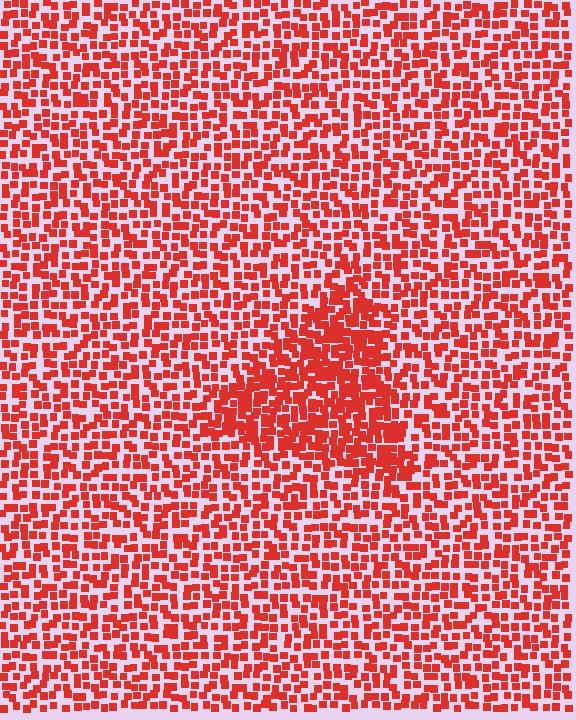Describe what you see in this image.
The image contains small red elements arranged at two different densities. A triangle-shaped region is visible where the elements are more densely packed than the surrounding area.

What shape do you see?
I see a triangle.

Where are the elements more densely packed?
The elements are more densely packed inside the triangle boundary.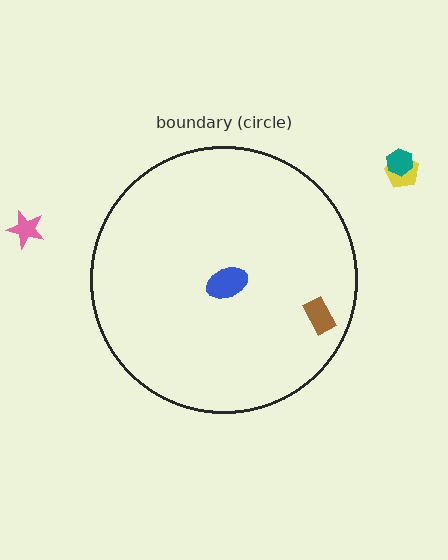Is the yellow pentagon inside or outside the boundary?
Outside.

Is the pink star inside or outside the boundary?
Outside.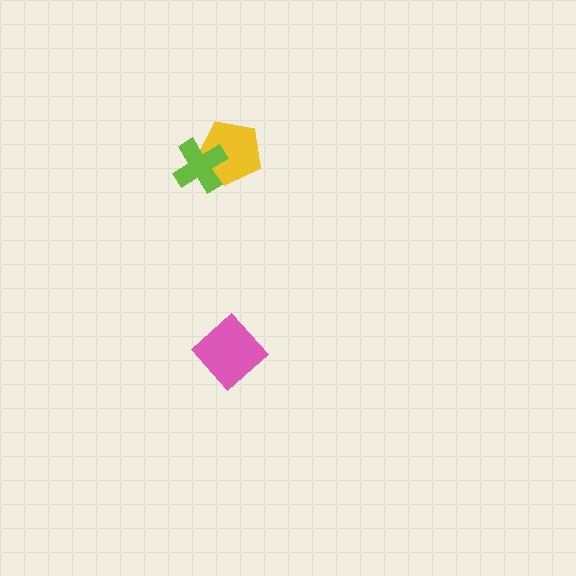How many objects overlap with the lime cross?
1 object overlaps with the lime cross.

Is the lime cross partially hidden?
No, no other shape covers it.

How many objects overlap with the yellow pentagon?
1 object overlaps with the yellow pentagon.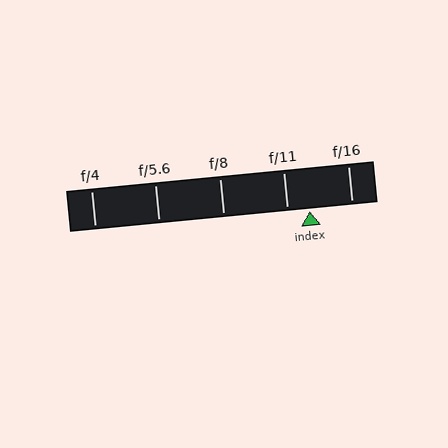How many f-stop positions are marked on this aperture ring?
There are 5 f-stop positions marked.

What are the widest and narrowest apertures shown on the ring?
The widest aperture shown is f/4 and the narrowest is f/16.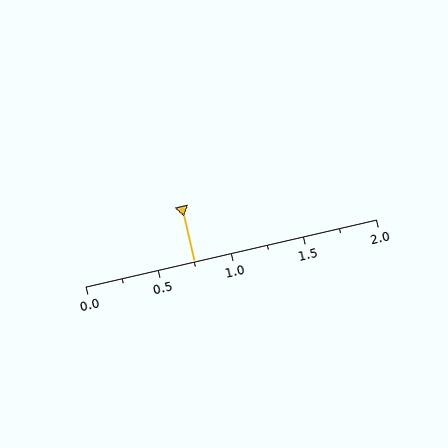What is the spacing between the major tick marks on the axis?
The major ticks are spaced 0.5 apart.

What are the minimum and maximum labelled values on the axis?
The axis runs from 0.0 to 2.0.